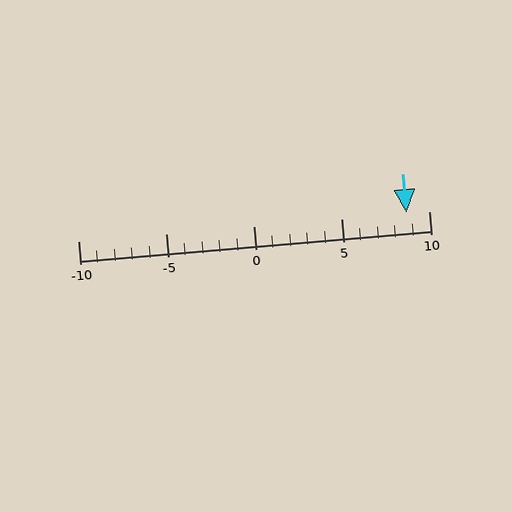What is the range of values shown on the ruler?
The ruler shows values from -10 to 10.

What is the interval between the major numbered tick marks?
The major tick marks are spaced 5 units apart.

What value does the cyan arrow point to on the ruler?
The cyan arrow points to approximately 9.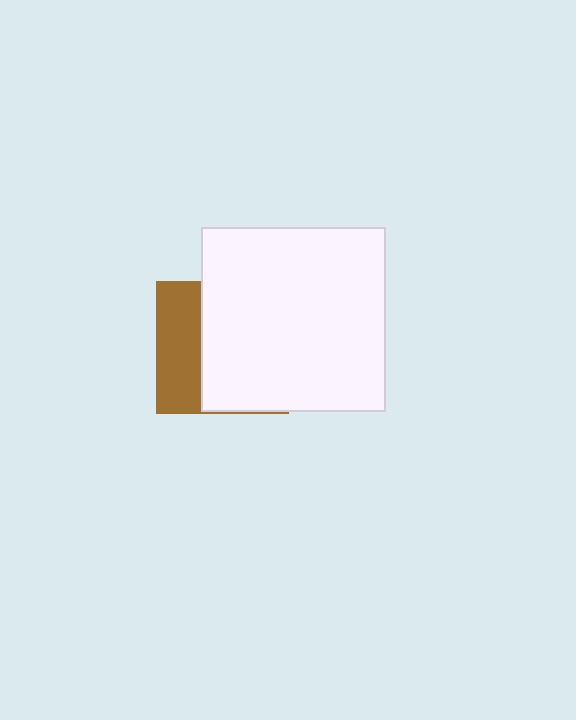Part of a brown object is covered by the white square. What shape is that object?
It is a square.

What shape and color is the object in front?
The object in front is a white square.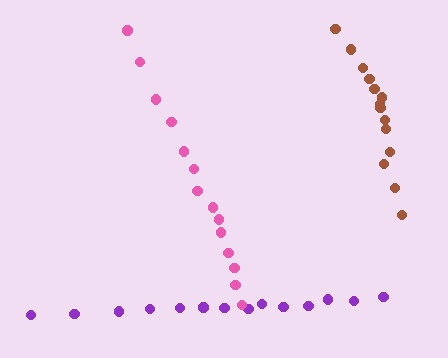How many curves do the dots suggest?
There are 3 distinct paths.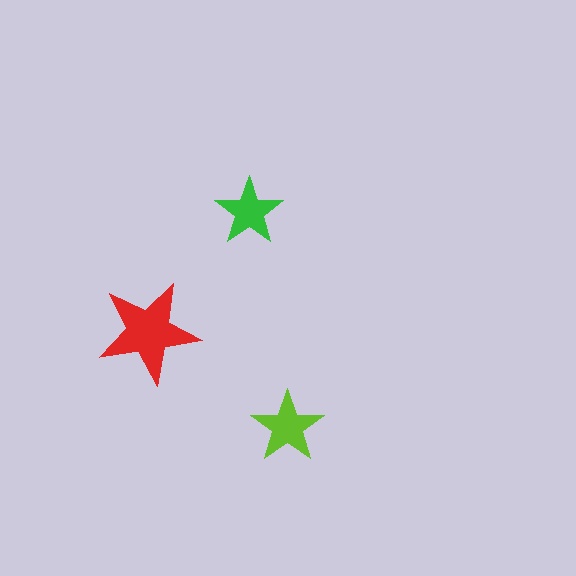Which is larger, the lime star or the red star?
The red one.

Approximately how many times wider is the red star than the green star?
About 1.5 times wider.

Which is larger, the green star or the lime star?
The lime one.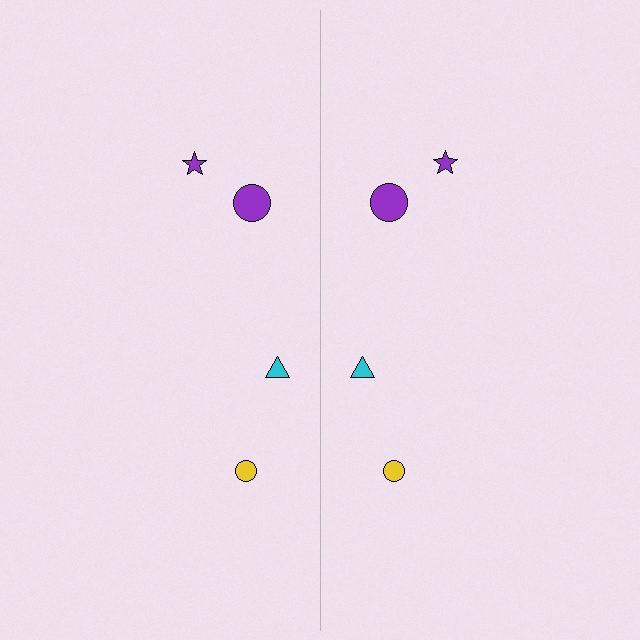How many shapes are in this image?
There are 8 shapes in this image.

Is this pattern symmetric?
Yes, this pattern has bilateral (reflection) symmetry.